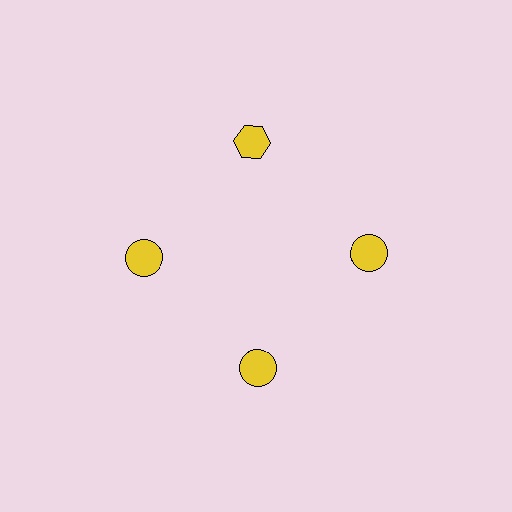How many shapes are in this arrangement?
There are 4 shapes arranged in a ring pattern.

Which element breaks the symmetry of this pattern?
The yellow hexagon at roughly the 12 o'clock position breaks the symmetry. All other shapes are yellow circles.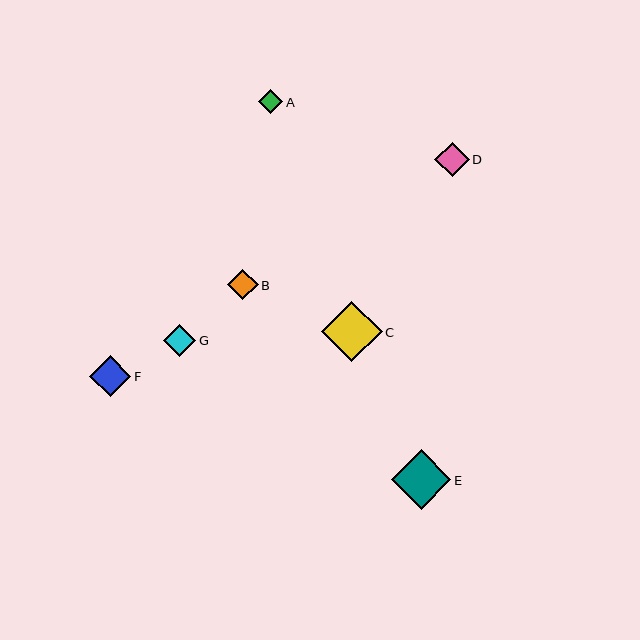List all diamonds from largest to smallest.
From largest to smallest: C, E, F, D, G, B, A.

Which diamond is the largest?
Diamond C is the largest with a size of approximately 60 pixels.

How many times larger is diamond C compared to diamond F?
Diamond C is approximately 1.5 times the size of diamond F.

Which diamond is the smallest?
Diamond A is the smallest with a size of approximately 24 pixels.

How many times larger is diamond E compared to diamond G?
Diamond E is approximately 1.9 times the size of diamond G.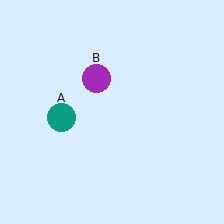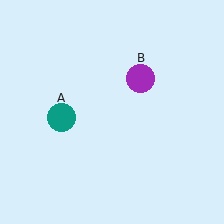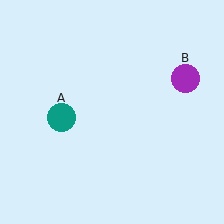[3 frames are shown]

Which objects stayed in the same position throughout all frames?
Teal circle (object A) remained stationary.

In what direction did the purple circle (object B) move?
The purple circle (object B) moved right.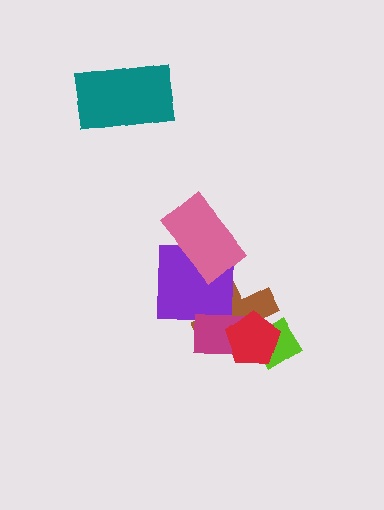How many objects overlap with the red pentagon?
3 objects overlap with the red pentagon.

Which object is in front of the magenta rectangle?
The red pentagon is in front of the magenta rectangle.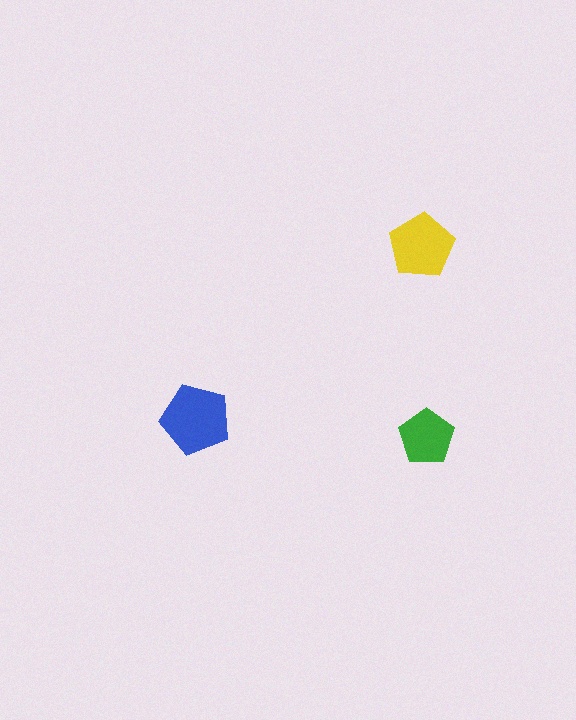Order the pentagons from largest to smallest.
the blue one, the yellow one, the green one.